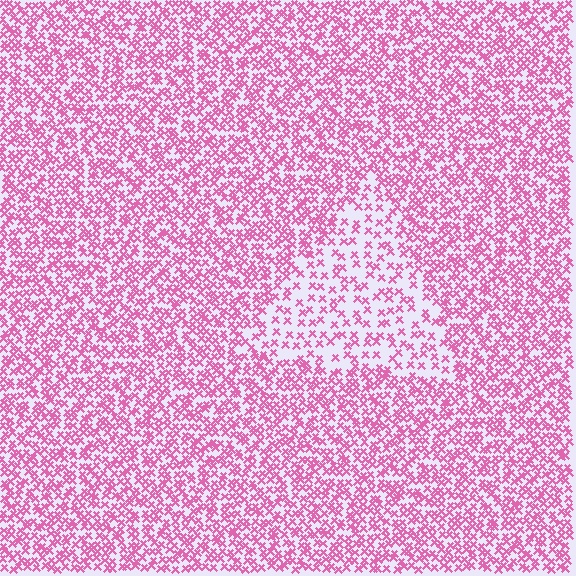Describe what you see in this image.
The image contains small pink elements arranged at two different densities. A triangle-shaped region is visible where the elements are less densely packed than the surrounding area.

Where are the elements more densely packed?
The elements are more densely packed outside the triangle boundary.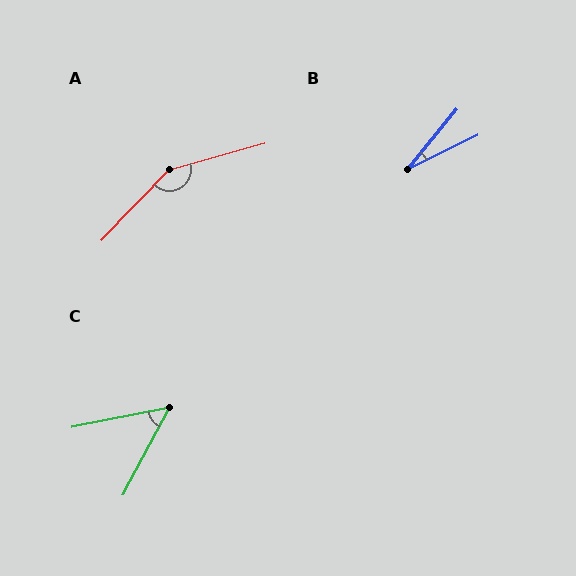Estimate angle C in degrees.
Approximately 51 degrees.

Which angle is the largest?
A, at approximately 150 degrees.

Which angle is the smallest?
B, at approximately 24 degrees.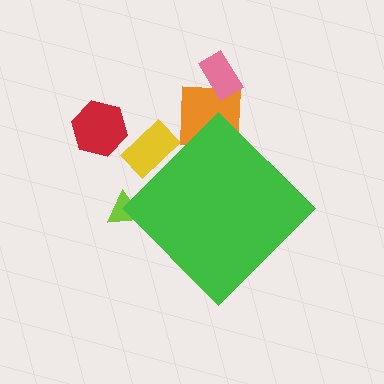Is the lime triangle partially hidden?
Yes, the lime triangle is partially hidden behind the green diamond.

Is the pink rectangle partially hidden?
No, the pink rectangle is fully visible.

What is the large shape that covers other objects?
A green diamond.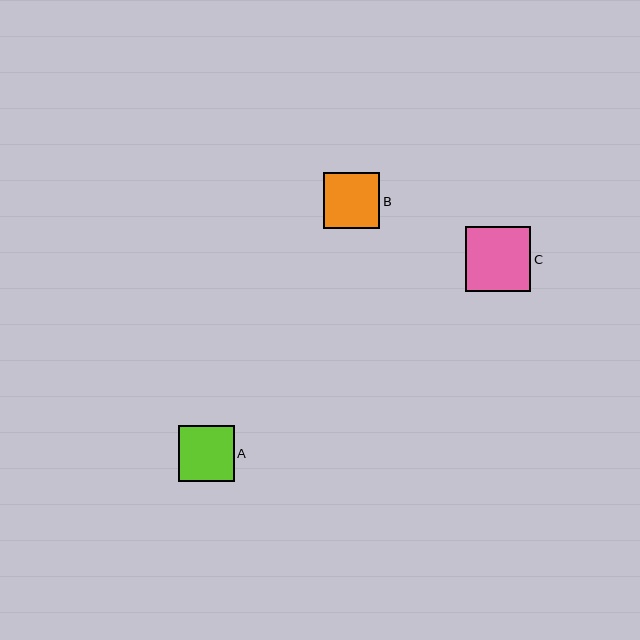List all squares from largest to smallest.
From largest to smallest: C, A, B.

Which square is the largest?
Square C is the largest with a size of approximately 65 pixels.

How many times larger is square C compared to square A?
Square C is approximately 1.2 times the size of square A.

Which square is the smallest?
Square B is the smallest with a size of approximately 56 pixels.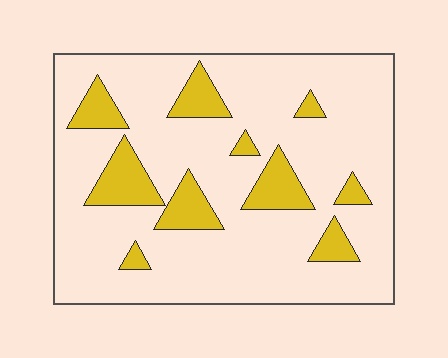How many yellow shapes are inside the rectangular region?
10.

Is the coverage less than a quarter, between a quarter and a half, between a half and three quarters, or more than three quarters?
Less than a quarter.